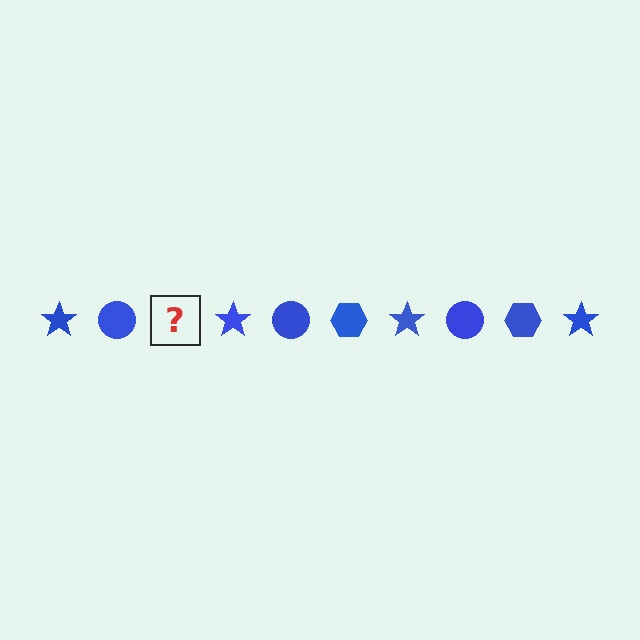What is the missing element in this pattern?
The missing element is a blue hexagon.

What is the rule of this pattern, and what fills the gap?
The rule is that the pattern cycles through star, circle, hexagon shapes in blue. The gap should be filled with a blue hexagon.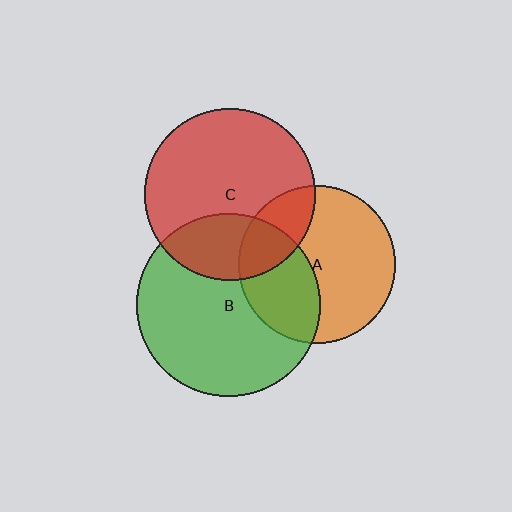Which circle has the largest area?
Circle B (green).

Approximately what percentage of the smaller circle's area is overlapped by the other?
Approximately 25%.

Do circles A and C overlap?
Yes.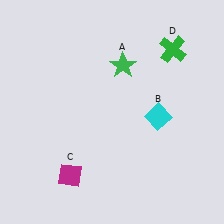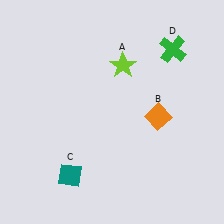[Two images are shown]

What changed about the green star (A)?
In Image 1, A is green. In Image 2, it changed to lime.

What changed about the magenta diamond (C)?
In Image 1, C is magenta. In Image 2, it changed to teal.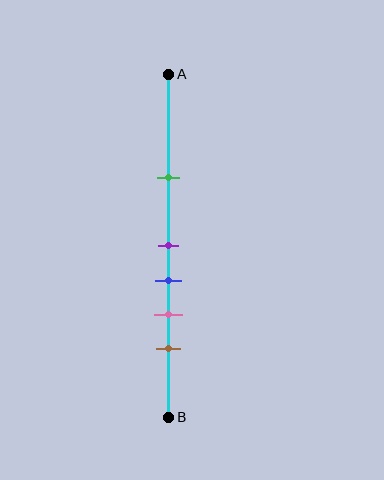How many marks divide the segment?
There are 5 marks dividing the segment.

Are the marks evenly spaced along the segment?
No, the marks are not evenly spaced.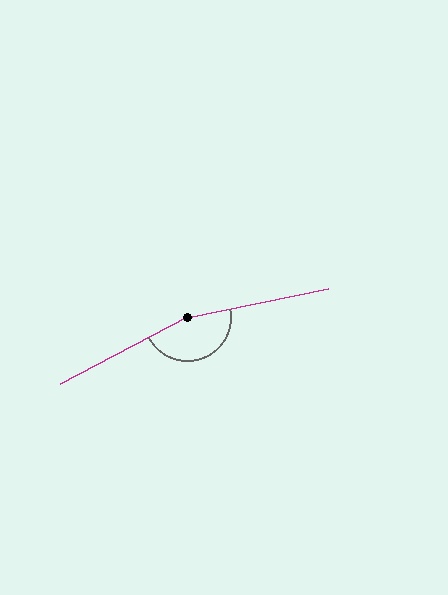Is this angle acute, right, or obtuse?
It is obtuse.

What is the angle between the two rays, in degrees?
Approximately 163 degrees.